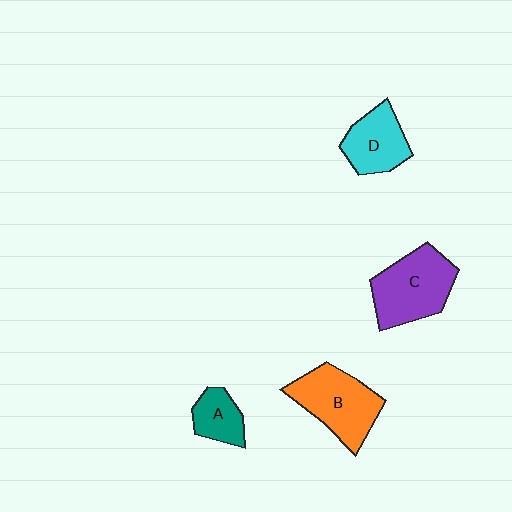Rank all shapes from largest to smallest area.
From largest to smallest: C (purple), B (orange), D (cyan), A (teal).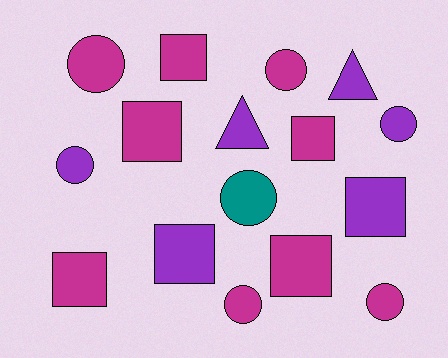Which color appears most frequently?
Magenta, with 9 objects.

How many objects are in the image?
There are 16 objects.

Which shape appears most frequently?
Square, with 7 objects.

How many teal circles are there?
There is 1 teal circle.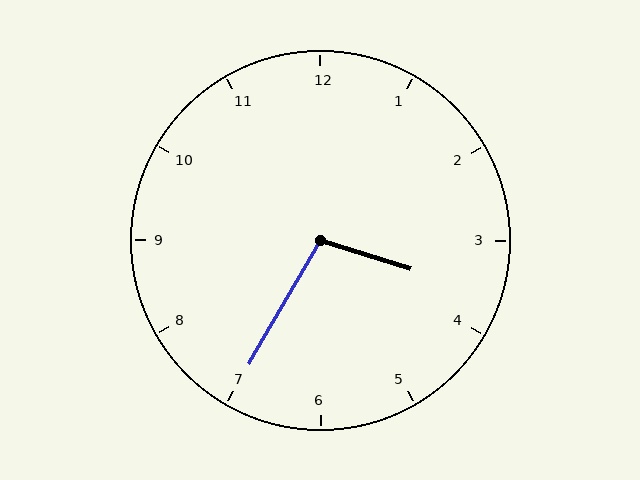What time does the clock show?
3:35.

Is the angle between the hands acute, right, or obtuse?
It is obtuse.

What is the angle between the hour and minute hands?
Approximately 102 degrees.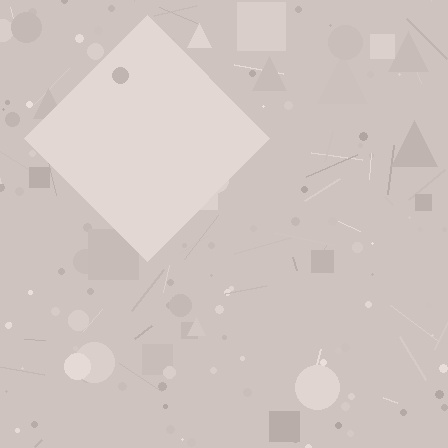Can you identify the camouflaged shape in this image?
The camouflaged shape is a diamond.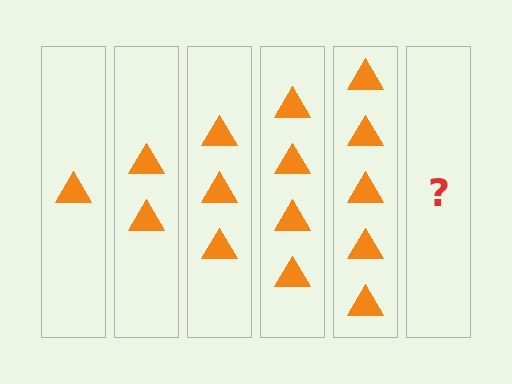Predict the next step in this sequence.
The next step is 6 triangles.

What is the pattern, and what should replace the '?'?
The pattern is that each step adds one more triangle. The '?' should be 6 triangles.